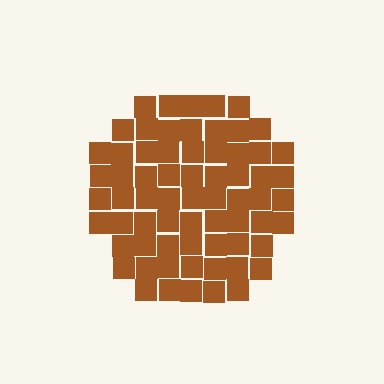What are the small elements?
The small elements are squares.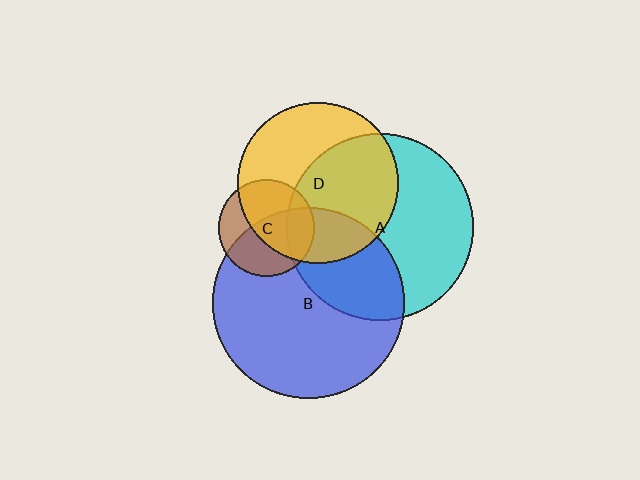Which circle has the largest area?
Circle B (blue).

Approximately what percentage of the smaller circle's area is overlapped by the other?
Approximately 25%.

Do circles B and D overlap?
Yes.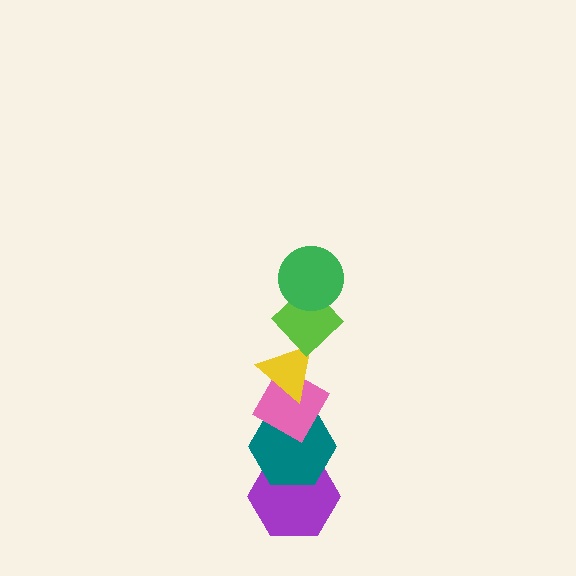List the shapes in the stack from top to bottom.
From top to bottom: the green circle, the lime diamond, the yellow triangle, the pink diamond, the teal hexagon, the purple hexagon.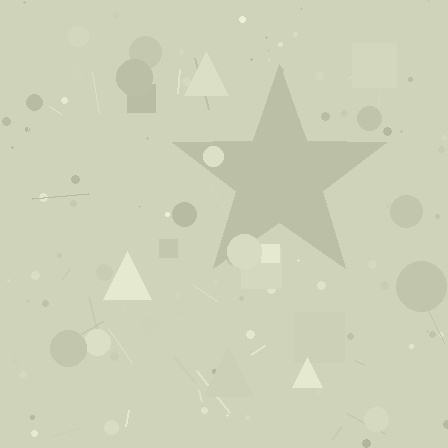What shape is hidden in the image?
A star is hidden in the image.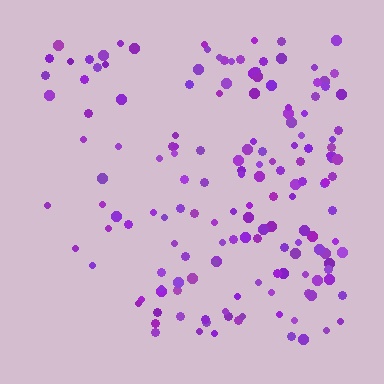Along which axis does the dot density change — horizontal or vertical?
Horizontal.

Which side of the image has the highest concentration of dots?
The right.